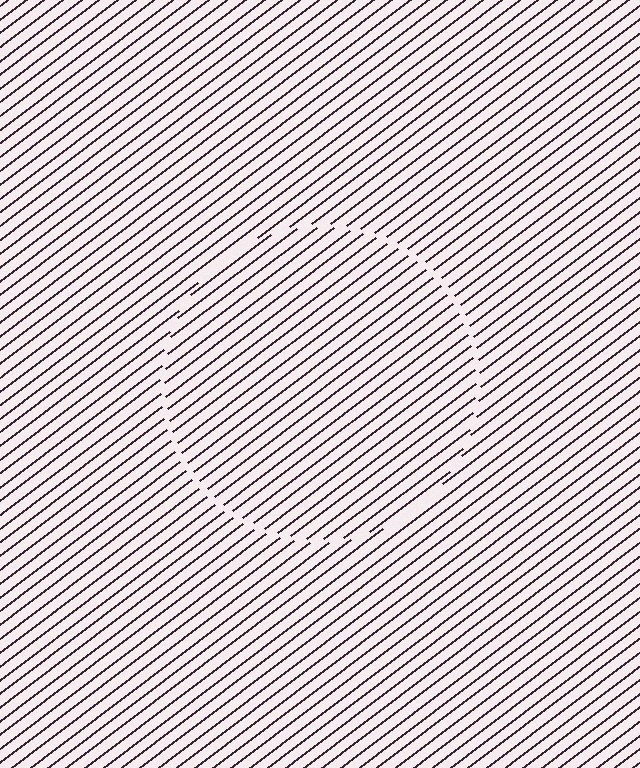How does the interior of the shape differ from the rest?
The interior of the shape contains the same grating, shifted by half a period — the contour is defined by the phase discontinuity where line-ends from the inner and outer gratings abut.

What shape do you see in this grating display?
An illusory circle. The interior of the shape contains the same grating, shifted by half a period — the contour is defined by the phase discontinuity where line-ends from the inner and outer gratings abut.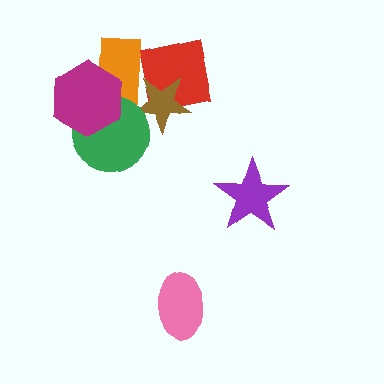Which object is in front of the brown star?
The green circle is in front of the brown star.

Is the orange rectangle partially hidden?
Yes, it is partially covered by another shape.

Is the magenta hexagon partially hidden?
No, no other shape covers it.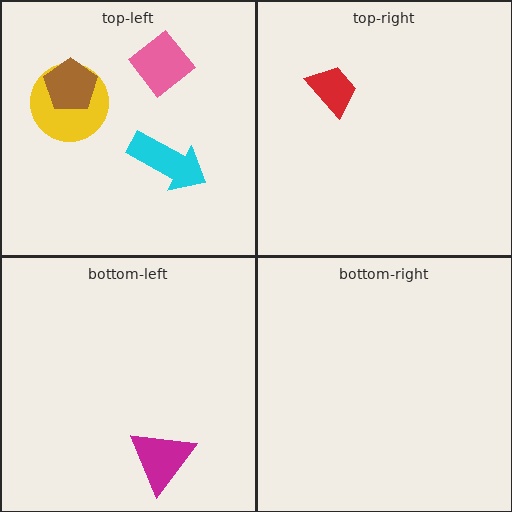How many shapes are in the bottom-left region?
1.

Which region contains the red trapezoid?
The top-right region.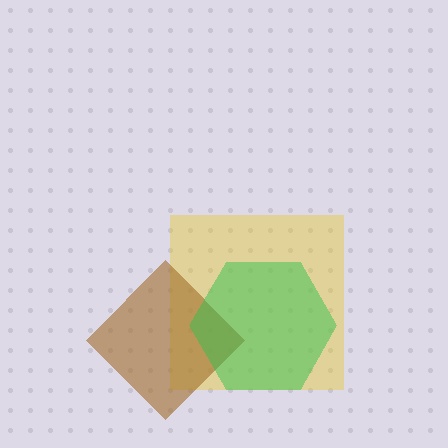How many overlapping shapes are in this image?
There are 3 overlapping shapes in the image.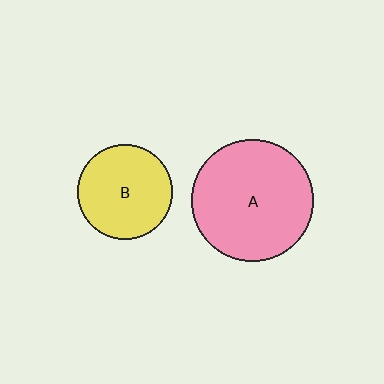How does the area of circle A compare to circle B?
Approximately 1.6 times.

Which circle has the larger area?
Circle A (pink).